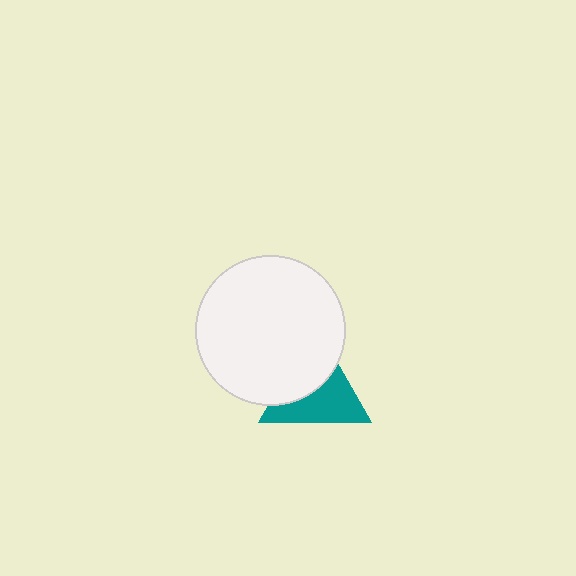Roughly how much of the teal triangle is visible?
About half of it is visible (roughly 55%).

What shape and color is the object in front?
The object in front is a white circle.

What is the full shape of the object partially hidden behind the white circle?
The partially hidden object is a teal triangle.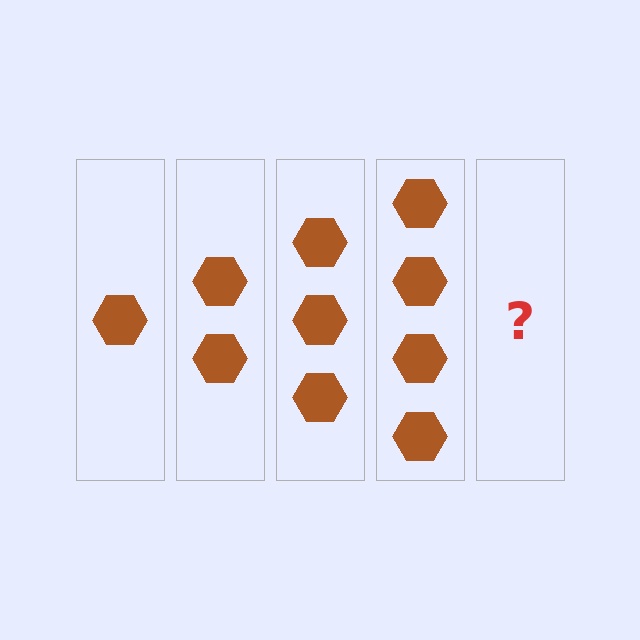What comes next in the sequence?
The next element should be 5 hexagons.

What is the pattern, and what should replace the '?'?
The pattern is that each step adds one more hexagon. The '?' should be 5 hexagons.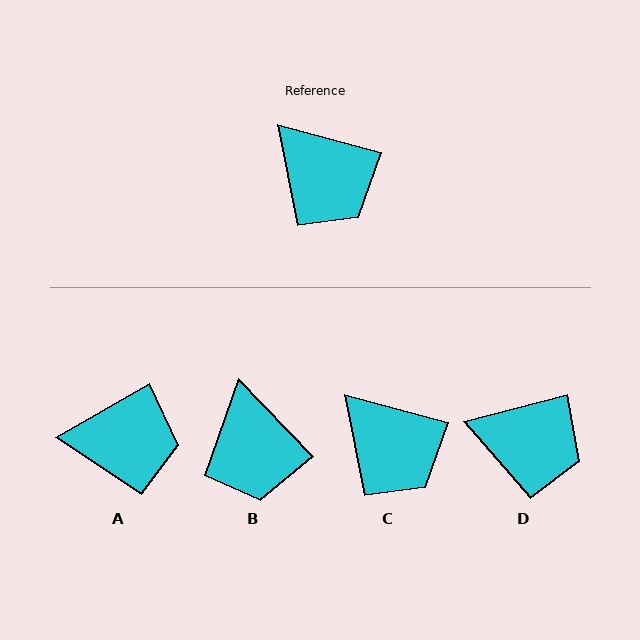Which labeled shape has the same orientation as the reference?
C.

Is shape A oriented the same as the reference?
No, it is off by about 45 degrees.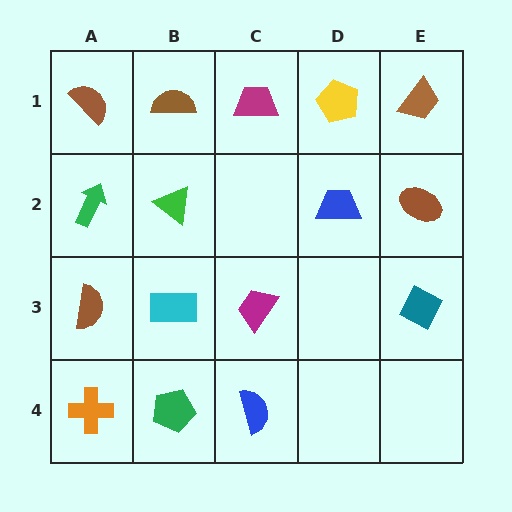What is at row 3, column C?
A magenta trapezoid.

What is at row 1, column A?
A brown semicircle.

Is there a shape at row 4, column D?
No, that cell is empty.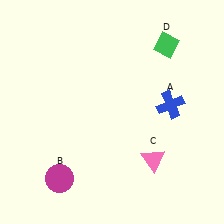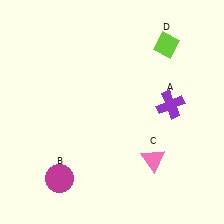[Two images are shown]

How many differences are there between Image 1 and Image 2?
There are 2 differences between the two images.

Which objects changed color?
A changed from blue to purple. D changed from green to lime.